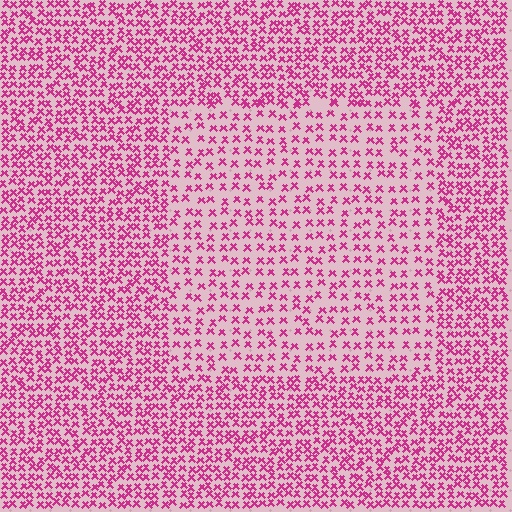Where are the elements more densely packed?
The elements are more densely packed outside the rectangle boundary.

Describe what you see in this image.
The image contains small magenta elements arranged at two different densities. A rectangle-shaped region is visible where the elements are less densely packed than the surrounding area.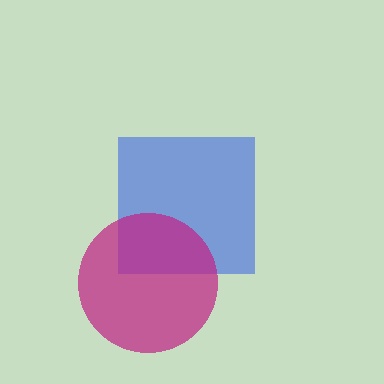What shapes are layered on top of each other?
The layered shapes are: a blue square, a magenta circle.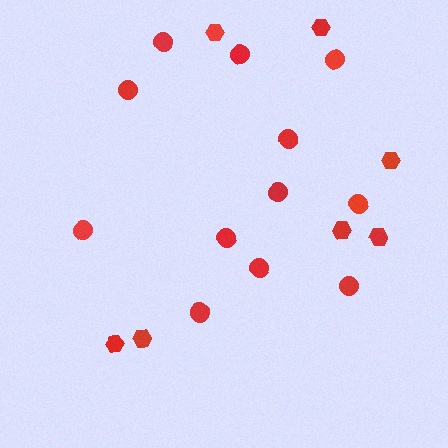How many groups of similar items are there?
There are 2 groups: one group of hexagons (7) and one group of circles (12).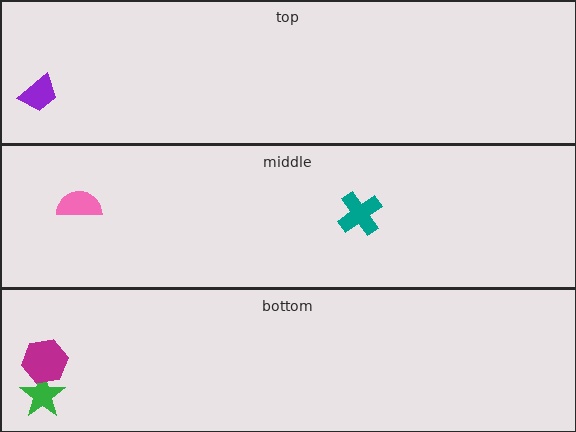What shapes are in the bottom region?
The green star, the magenta hexagon.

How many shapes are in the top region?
1.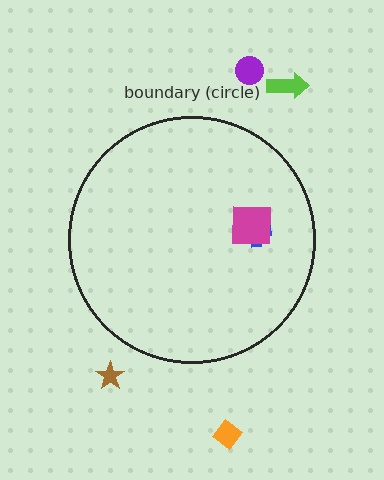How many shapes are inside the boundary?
2 inside, 4 outside.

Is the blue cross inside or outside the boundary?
Inside.